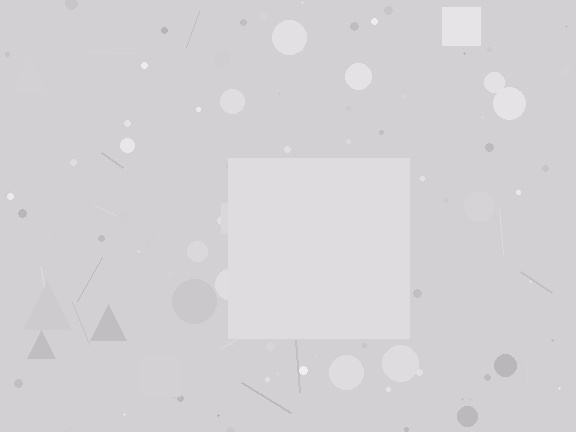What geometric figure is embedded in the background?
A square is embedded in the background.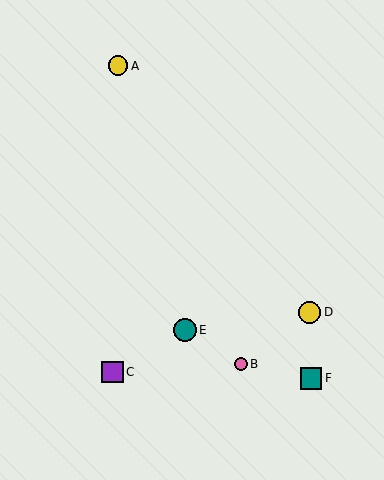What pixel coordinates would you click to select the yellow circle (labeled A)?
Click at (118, 66) to select the yellow circle A.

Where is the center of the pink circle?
The center of the pink circle is at (241, 364).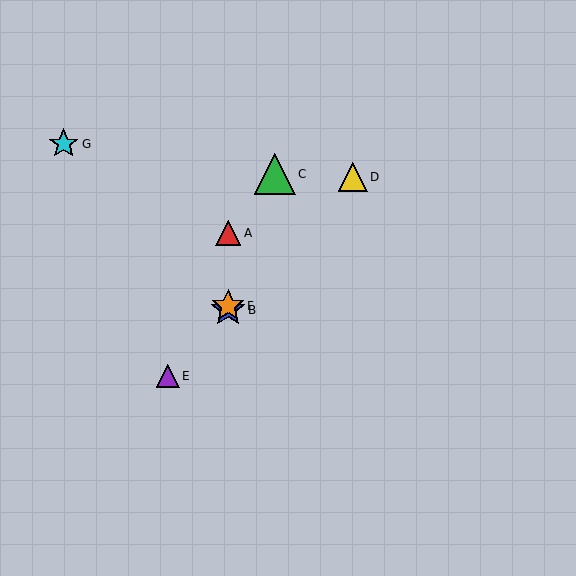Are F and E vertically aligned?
No, F is at x≈228 and E is at x≈168.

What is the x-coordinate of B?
Object B is at x≈228.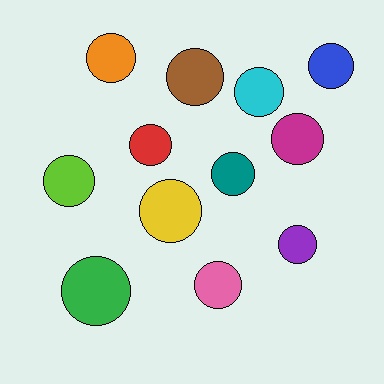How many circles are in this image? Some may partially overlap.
There are 12 circles.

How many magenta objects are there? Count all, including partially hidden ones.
There is 1 magenta object.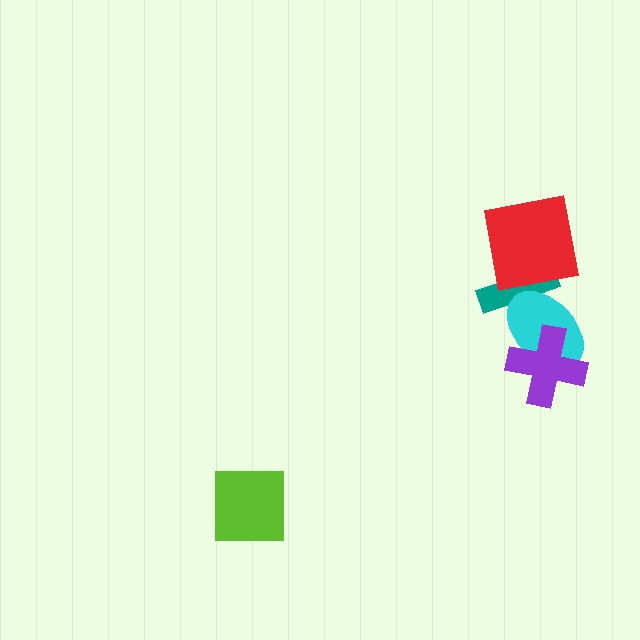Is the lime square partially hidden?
No, no other shape covers it.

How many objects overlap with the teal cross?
2 objects overlap with the teal cross.